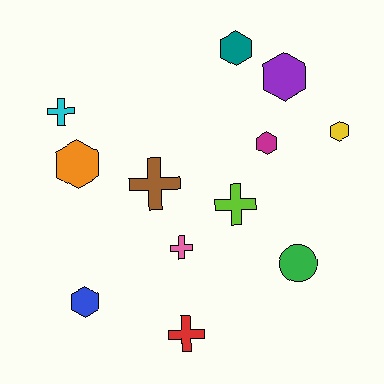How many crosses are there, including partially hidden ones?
There are 5 crosses.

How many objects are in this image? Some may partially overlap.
There are 12 objects.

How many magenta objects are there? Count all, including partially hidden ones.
There is 1 magenta object.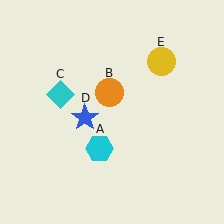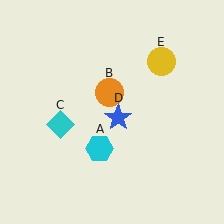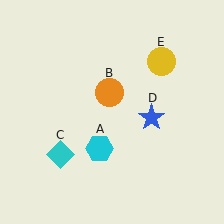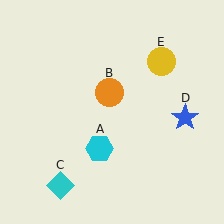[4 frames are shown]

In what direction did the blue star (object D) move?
The blue star (object D) moved right.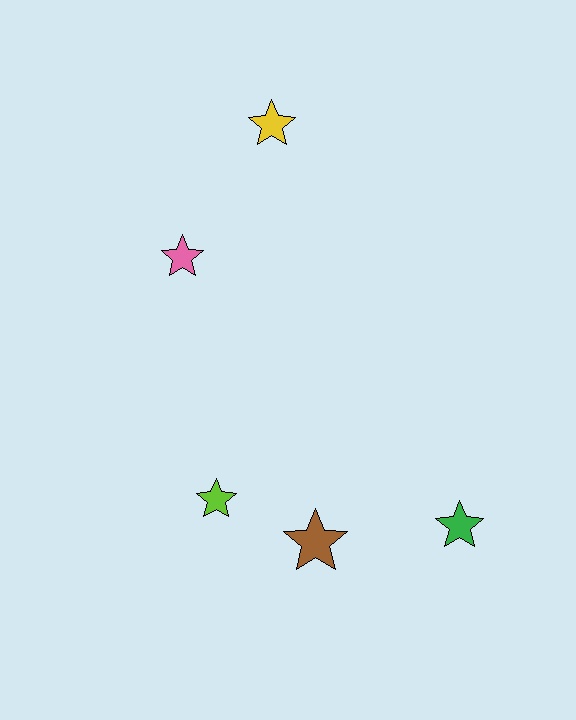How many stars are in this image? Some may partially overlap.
There are 5 stars.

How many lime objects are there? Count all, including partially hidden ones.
There is 1 lime object.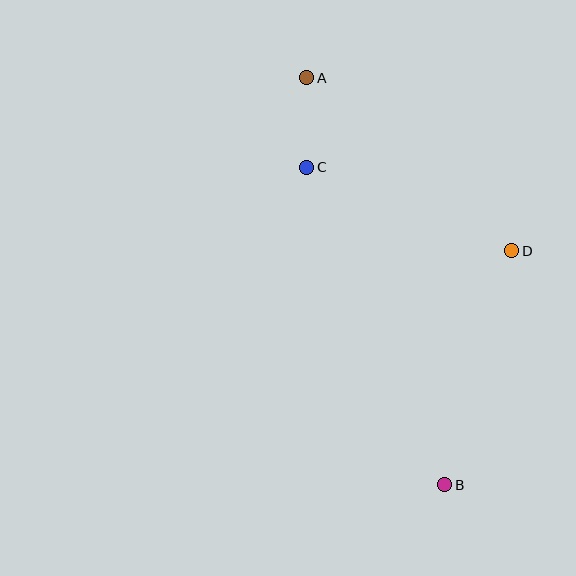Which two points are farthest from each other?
Points A and B are farthest from each other.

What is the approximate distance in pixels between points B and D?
The distance between B and D is approximately 243 pixels.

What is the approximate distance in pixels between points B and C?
The distance between B and C is approximately 346 pixels.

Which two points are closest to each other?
Points A and C are closest to each other.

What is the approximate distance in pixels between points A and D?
The distance between A and D is approximately 268 pixels.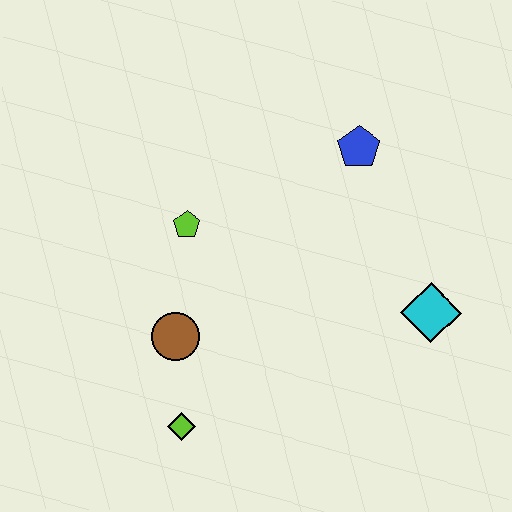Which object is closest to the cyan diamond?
The blue pentagon is closest to the cyan diamond.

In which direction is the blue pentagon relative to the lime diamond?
The blue pentagon is above the lime diamond.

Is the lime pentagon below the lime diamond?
No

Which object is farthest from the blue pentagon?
The lime diamond is farthest from the blue pentagon.